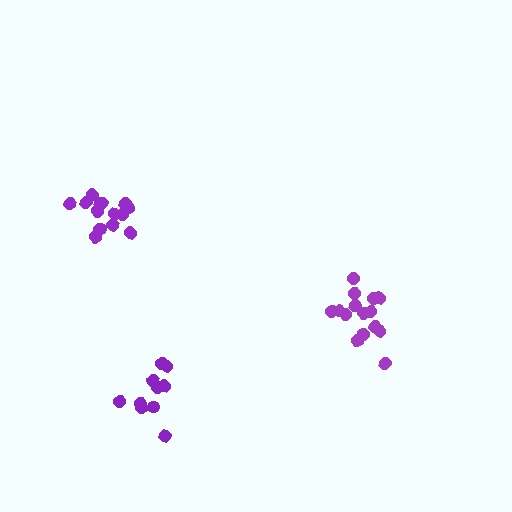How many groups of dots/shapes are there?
There are 3 groups.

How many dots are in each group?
Group 1: 15 dots, Group 2: 10 dots, Group 3: 15 dots (40 total).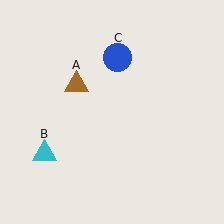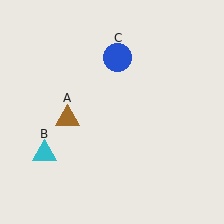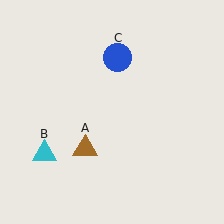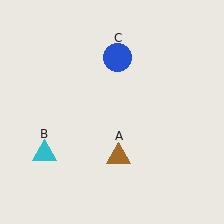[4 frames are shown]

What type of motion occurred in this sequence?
The brown triangle (object A) rotated counterclockwise around the center of the scene.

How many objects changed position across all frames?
1 object changed position: brown triangle (object A).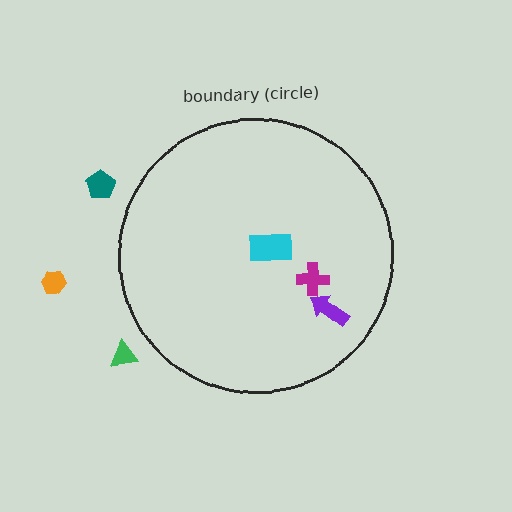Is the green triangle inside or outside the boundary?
Outside.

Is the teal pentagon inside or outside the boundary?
Outside.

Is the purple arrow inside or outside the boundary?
Inside.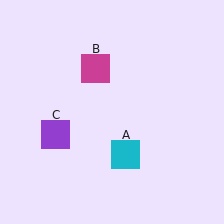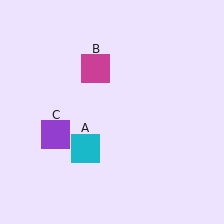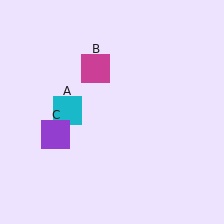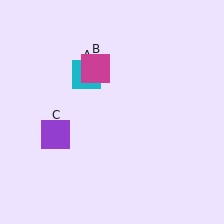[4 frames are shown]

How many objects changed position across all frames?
1 object changed position: cyan square (object A).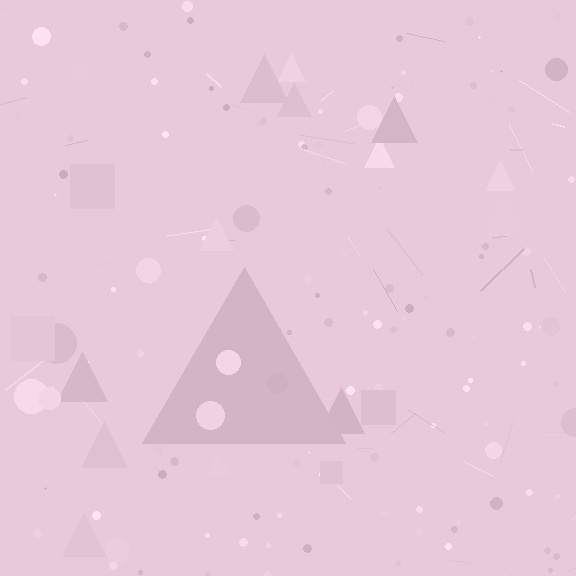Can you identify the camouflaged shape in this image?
The camouflaged shape is a triangle.